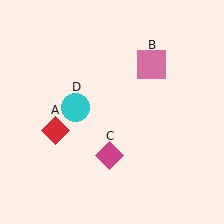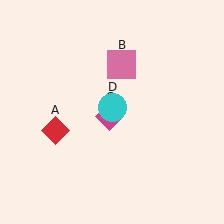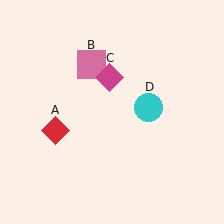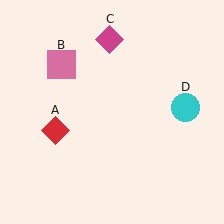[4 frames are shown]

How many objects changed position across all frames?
3 objects changed position: pink square (object B), magenta diamond (object C), cyan circle (object D).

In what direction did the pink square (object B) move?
The pink square (object B) moved left.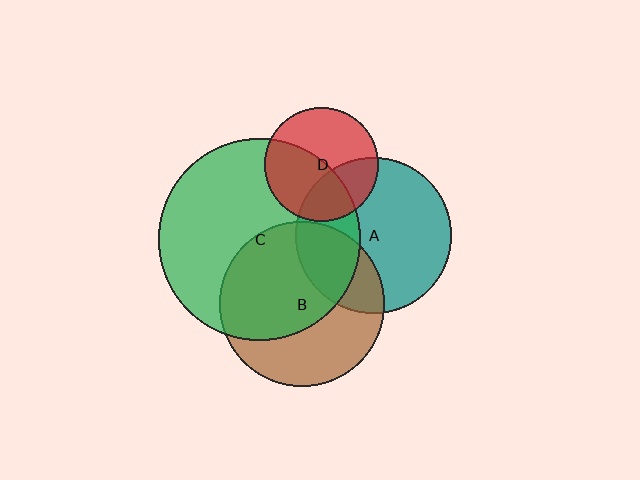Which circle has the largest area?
Circle C (green).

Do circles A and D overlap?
Yes.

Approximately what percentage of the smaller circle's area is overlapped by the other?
Approximately 30%.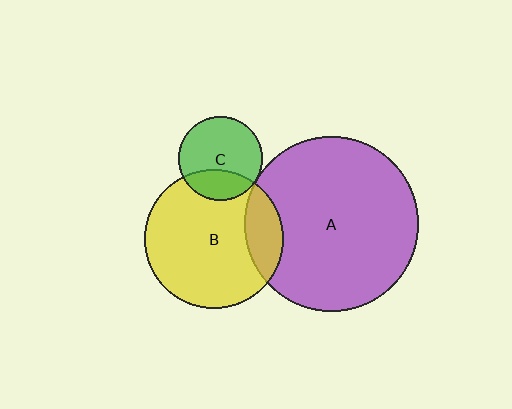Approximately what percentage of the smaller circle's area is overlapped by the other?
Approximately 30%.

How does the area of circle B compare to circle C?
Approximately 2.7 times.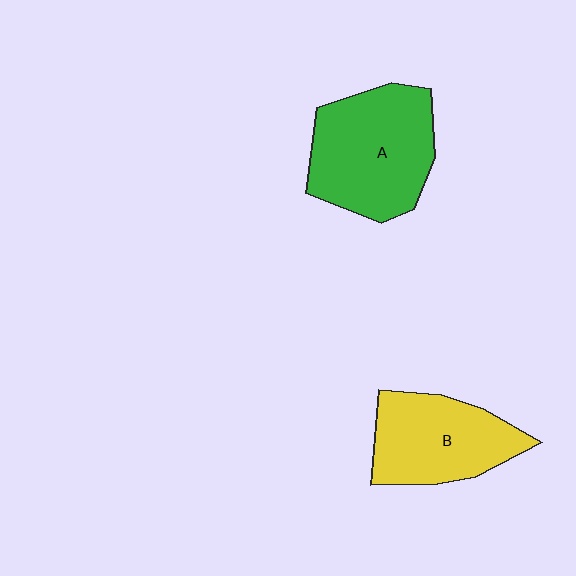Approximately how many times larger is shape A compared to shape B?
Approximately 1.2 times.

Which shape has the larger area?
Shape A (green).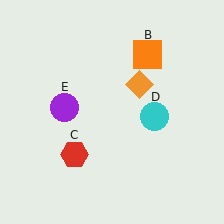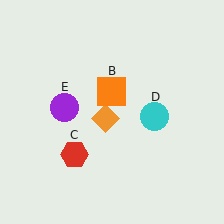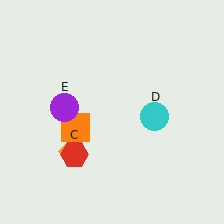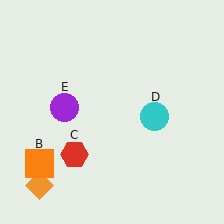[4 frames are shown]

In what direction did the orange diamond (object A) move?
The orange diamond (object A) moved down and to the left.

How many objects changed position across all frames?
2 objects changed position: orange diamond (object A), orange square (object B).